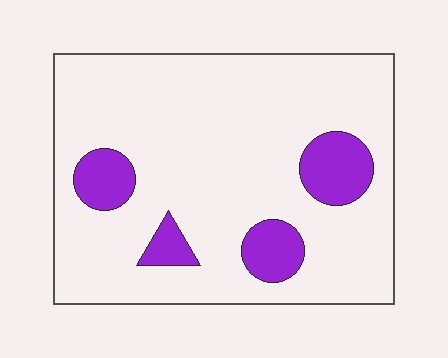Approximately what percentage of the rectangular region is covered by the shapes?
Approximately 15%.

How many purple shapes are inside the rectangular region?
4.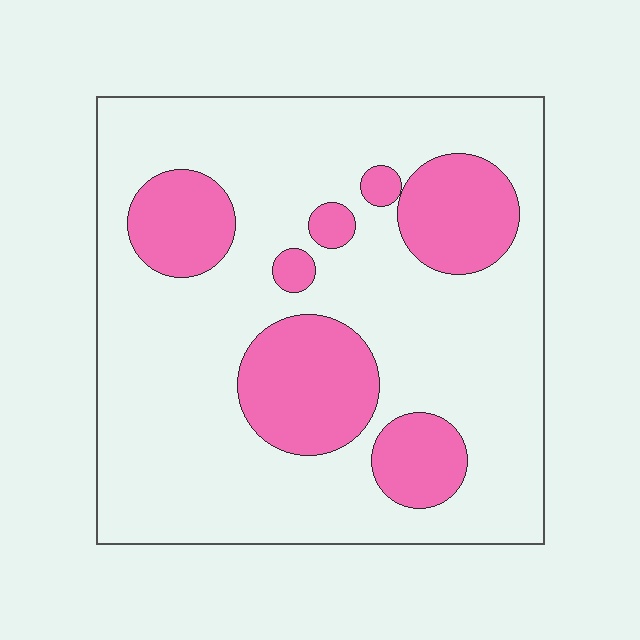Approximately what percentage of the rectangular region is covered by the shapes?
Approximately 25%.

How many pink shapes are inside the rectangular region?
7.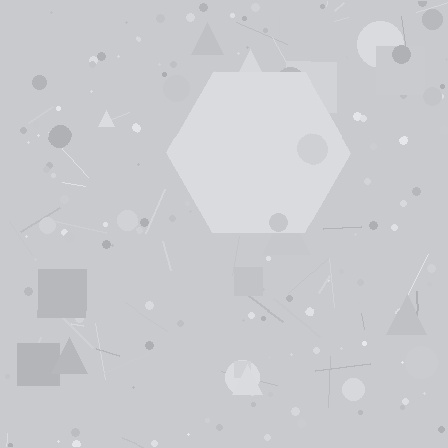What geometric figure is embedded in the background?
A hexagon is embedded in the background.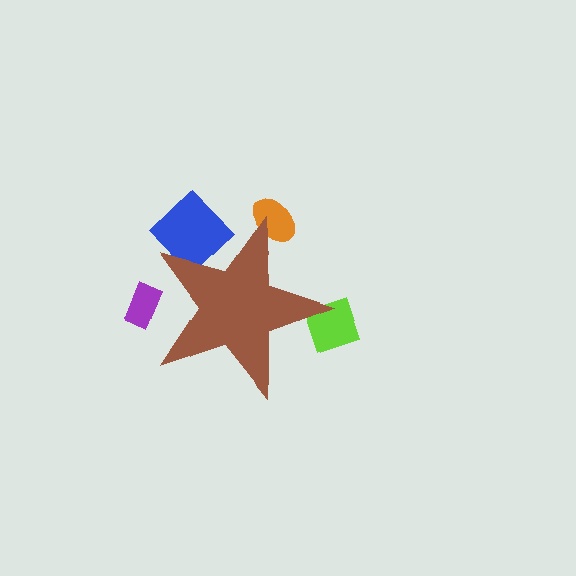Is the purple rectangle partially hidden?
Yes, the purple rectangle is partially hidden behind the brown star.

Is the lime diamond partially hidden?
Yes, the lime diamond is partially hidden behind the brown star.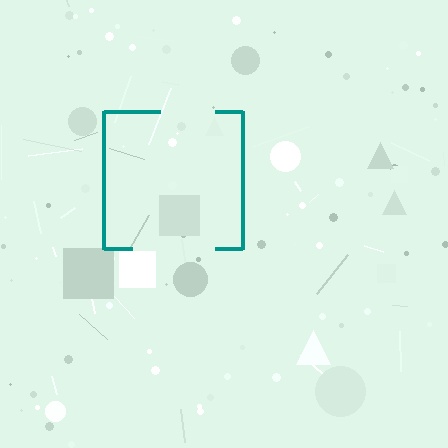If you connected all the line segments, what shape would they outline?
They would outline a square.